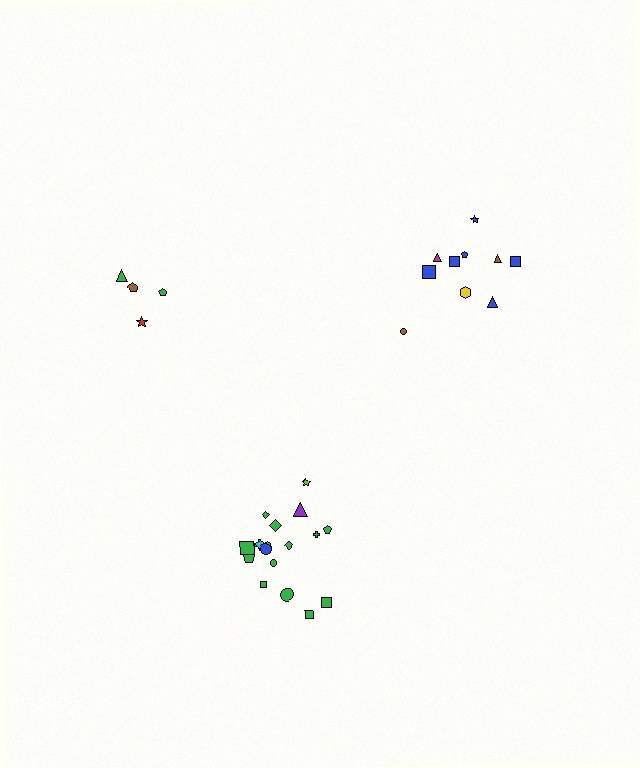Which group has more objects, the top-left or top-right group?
The top-right group.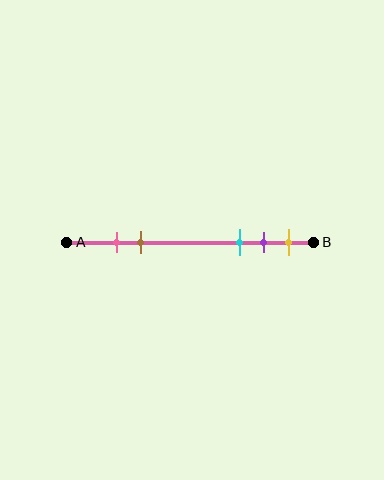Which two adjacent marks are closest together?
The pink and brown marks are the closest adjacent pair.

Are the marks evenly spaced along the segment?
No, the marks are not evenly spaced.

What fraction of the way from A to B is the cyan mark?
The cyan mark is approximately 70% (0.7) of the way from A to B.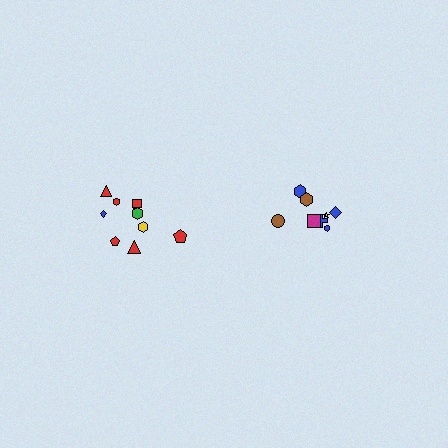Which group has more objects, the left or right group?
The left group.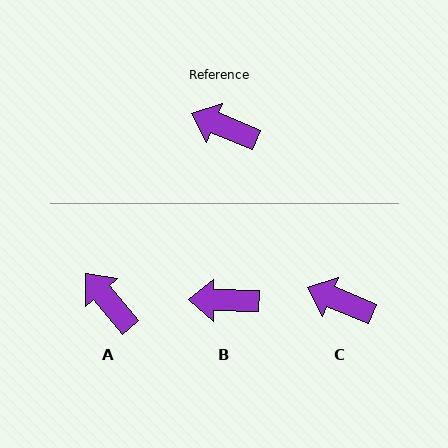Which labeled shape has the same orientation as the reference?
C.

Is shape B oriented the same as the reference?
No, it is off by about 21 degrees.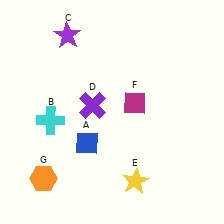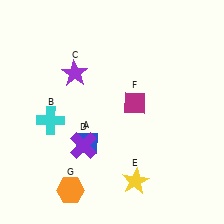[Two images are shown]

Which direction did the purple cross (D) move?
The purple cross (D) moved down.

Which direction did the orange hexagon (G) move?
The orange hexagon (G) moved right.